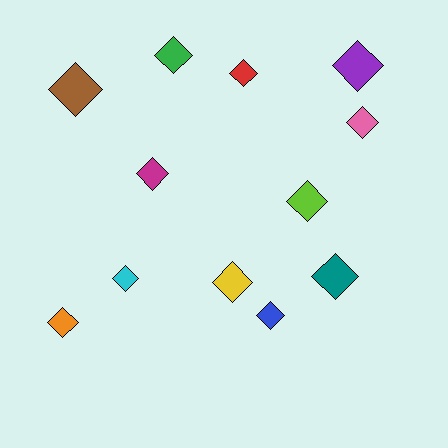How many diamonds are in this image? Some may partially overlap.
There are 12 diamonds.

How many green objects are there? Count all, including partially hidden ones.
There is 1 green object.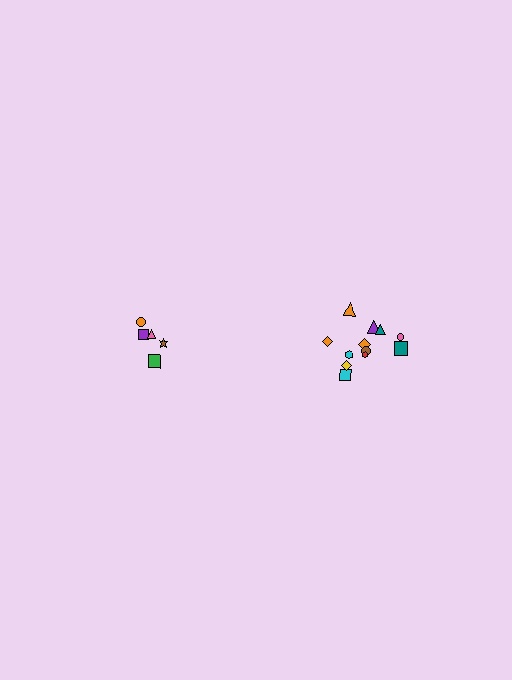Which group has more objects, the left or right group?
The right group.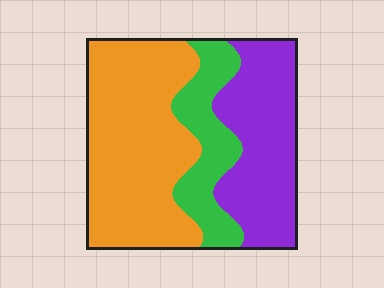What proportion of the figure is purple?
Purple covers around 30% of the figure.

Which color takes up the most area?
Orange, at roughly 50%.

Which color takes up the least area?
Green, at roughly 20%.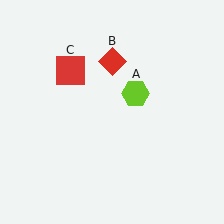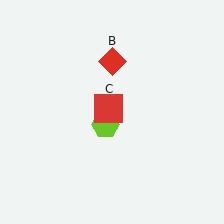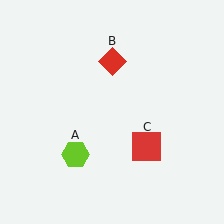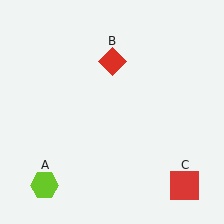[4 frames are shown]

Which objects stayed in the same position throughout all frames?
Red diamond (object B) remained stationary.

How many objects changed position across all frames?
2 objects changed position: lime hexagon (object A), red square (object C).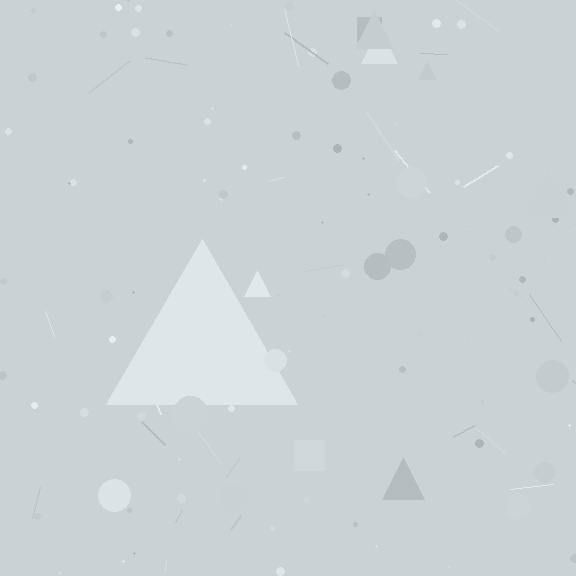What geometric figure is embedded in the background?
A triangle is embedded in the background.